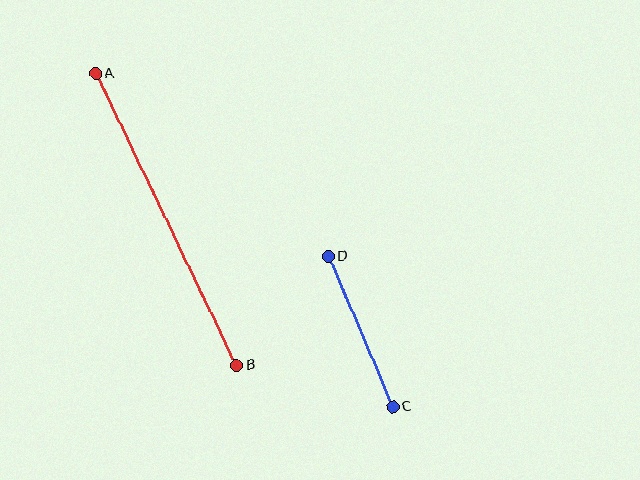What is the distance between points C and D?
The distance is approximately 163 pixels.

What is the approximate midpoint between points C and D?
The midpoint is at approximately (361, 331) pixels.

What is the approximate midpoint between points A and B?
The midpoint is at approximately (166, 219) pixels.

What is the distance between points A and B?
The distance is approximately 324 pixels.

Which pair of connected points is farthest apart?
Points A and B are farthest apart.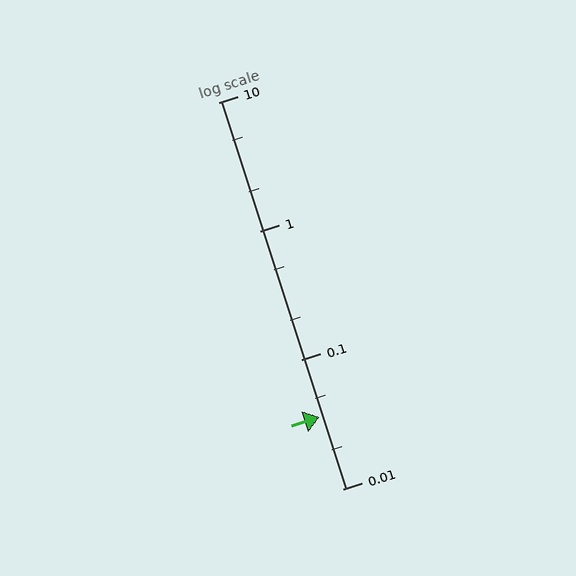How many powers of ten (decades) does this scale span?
The scale spans 3 decades, from 0.01 to 10.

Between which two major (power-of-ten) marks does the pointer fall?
The pointer is between 0.01 and 0.1.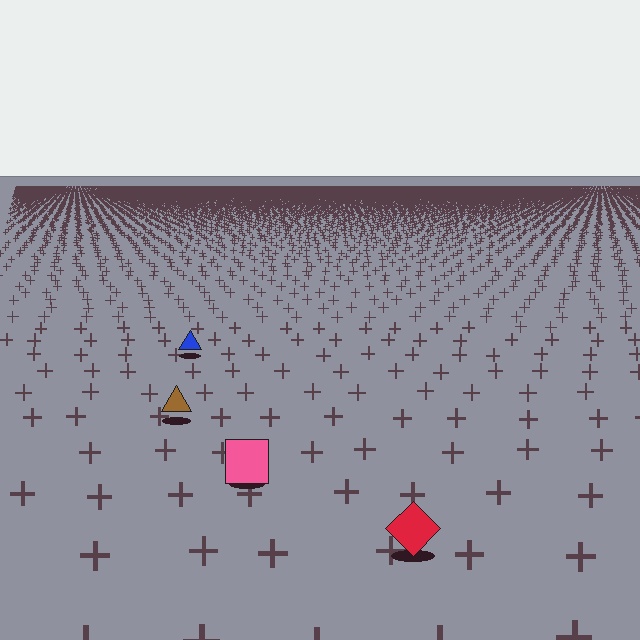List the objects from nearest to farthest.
From nearest to farthest: the red diamond, the pink square, the brown triangle, the blue triangle.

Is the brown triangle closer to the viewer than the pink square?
No. The pink square is closer — you can tell from the texture gradient: the ground texture is coarser near it.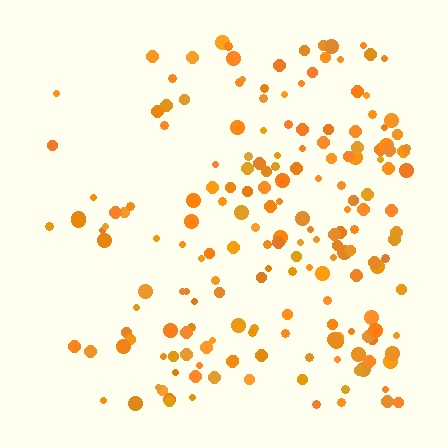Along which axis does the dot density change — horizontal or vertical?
Horizontal.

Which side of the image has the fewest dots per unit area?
The left.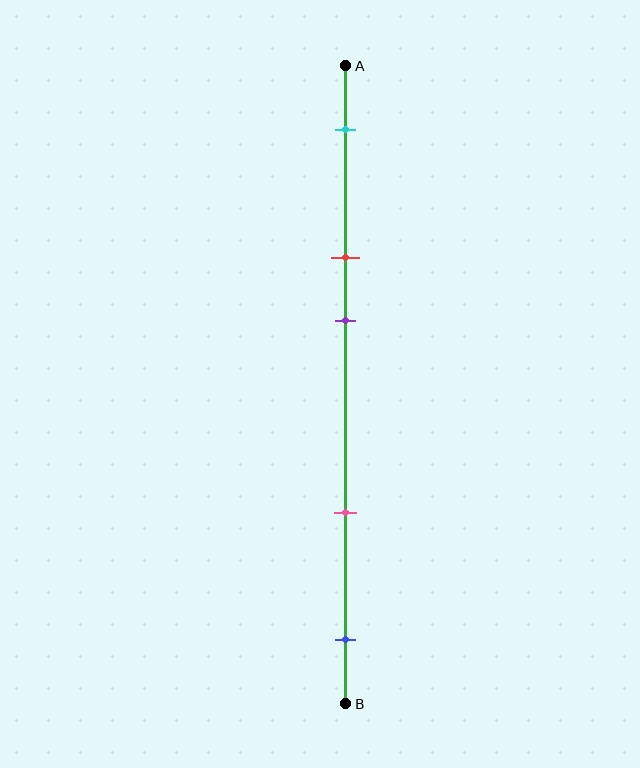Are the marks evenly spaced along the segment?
No, the marks are not evenly spaced.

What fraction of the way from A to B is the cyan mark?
The cyan mark is approximately 10% (0.1) of the way from A to B.